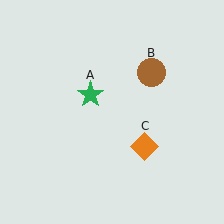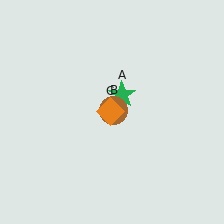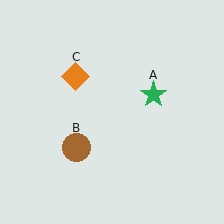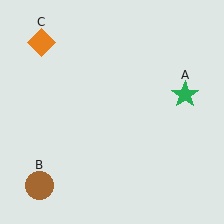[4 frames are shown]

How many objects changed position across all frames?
3 objects changed position: green star (object A), brown circle (object B), orange diamond (object C).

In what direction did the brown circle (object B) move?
The brown circle (object B) moved down and to the left.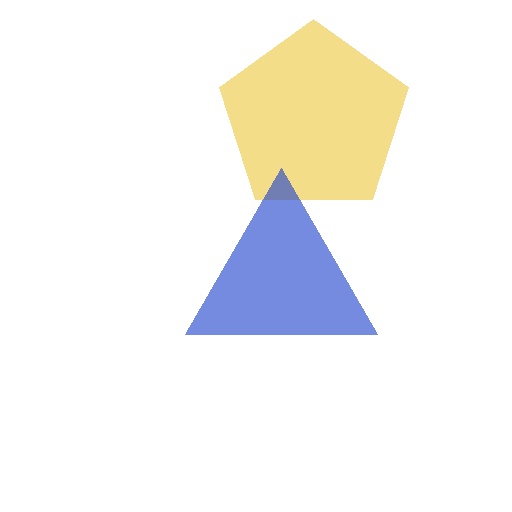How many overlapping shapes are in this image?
There are 2 overlapping shapes in the image.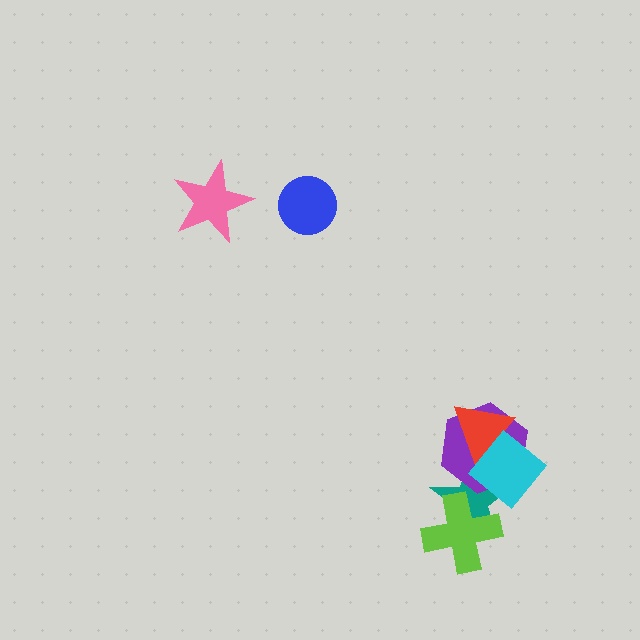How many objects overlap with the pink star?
0 objects overlap with the pink star.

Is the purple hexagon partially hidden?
Yes, it is partially covered by another shape.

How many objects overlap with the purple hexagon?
3 objects overlap with the purple hexagon.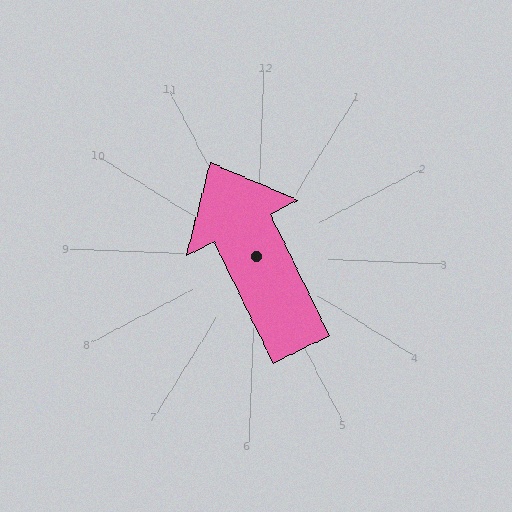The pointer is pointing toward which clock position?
Roughly 11 o'clock.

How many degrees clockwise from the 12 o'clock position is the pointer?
Approximately 332 degrees.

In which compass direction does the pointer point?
Northwest.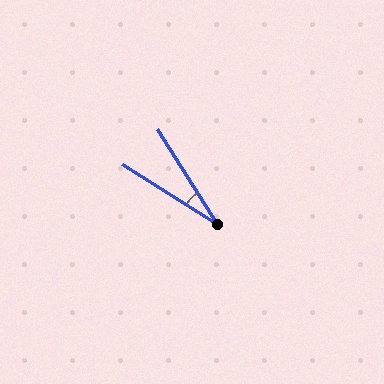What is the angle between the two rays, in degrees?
Approximately 26 degrees.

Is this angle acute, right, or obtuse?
It is acute.